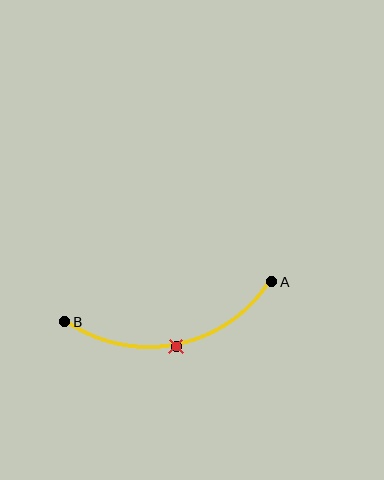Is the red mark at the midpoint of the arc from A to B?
Yes. The red mark lies on the arc at equal arc-length from both A and B — it is the arc midpoint.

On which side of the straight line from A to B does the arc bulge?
The arc bulges below the straight line connecting A and B.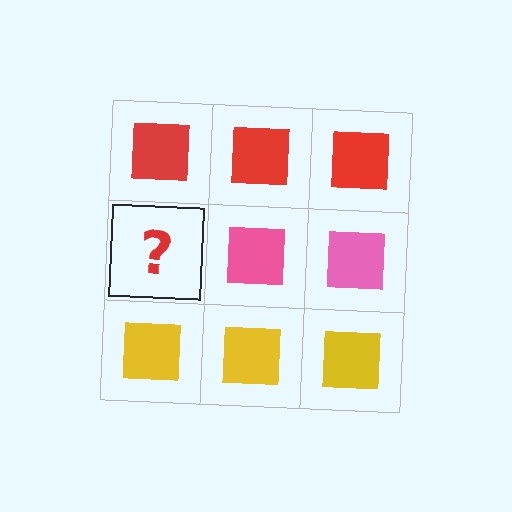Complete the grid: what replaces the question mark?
The question mark should be replaced with a pink square.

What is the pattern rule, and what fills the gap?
The rule is that each row has a consistent color. The gap should be filled with a pink square.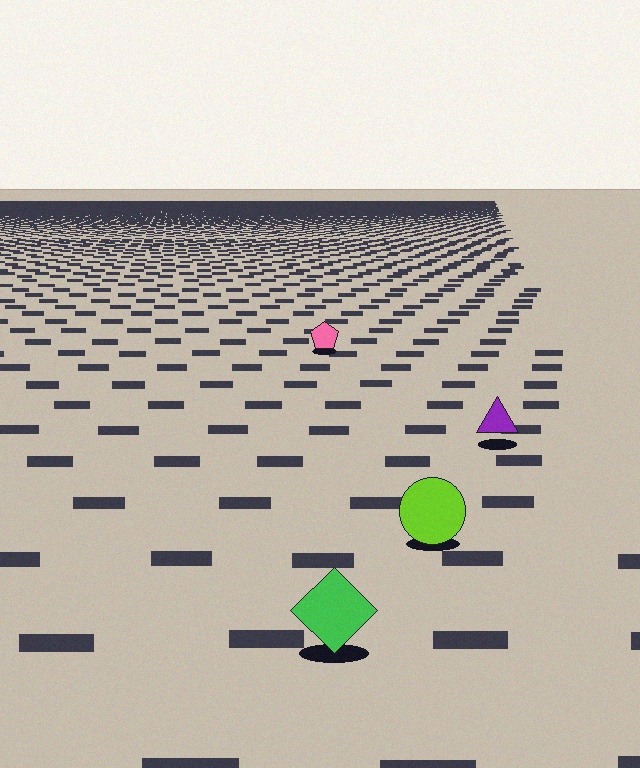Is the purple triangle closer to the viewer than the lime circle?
No. The lime circle is closer — you can tell from the texture gradient: the ground texture is coarser near it.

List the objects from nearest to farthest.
From nearest to farthest: the green diamond, the lime circle, the purple triangle, the pink pentagon.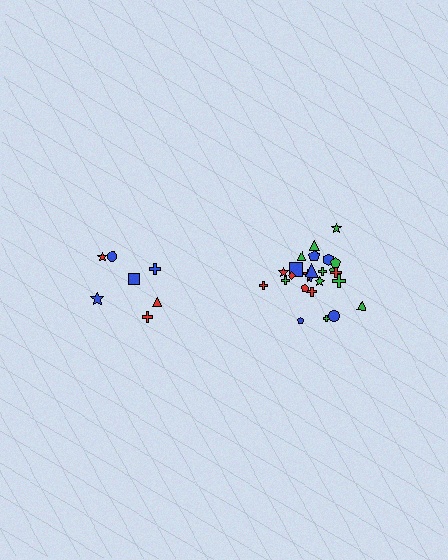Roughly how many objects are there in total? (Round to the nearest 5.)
Roughly 30 objects in total.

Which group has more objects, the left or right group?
The right group.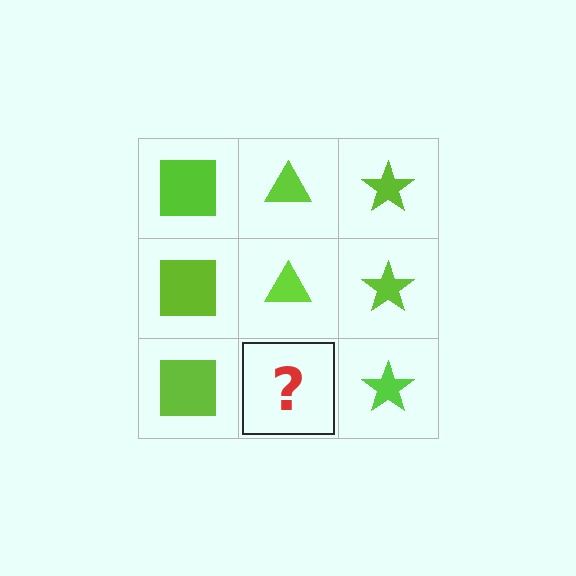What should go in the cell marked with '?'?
The missing cell should contain a lime triangle.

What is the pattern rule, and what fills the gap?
The rule is that each column has a consistent shape. The gap should be filled with a lime triangle.